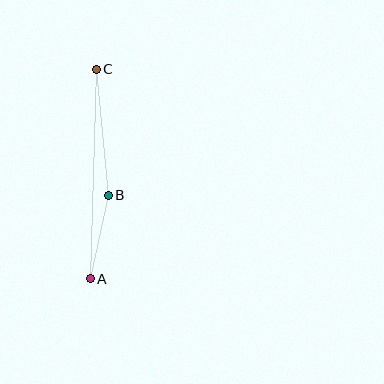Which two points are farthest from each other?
Points A and C are farthest from each other.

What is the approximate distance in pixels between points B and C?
The distance between B and C is approximately 126 pixels.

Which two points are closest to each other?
Points A and B are closest to each other.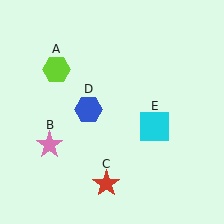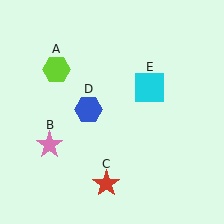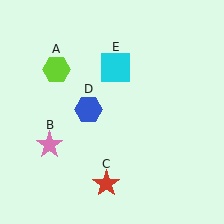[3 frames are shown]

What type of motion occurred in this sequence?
The cyan square (object E) rotated counterclockwise around the center of the scene.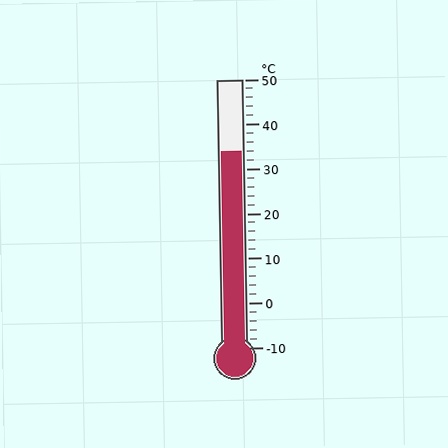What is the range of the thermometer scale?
The thermometer scale ranges from -10°C to 50°C.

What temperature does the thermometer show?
The thermometer shows approximately 34°C.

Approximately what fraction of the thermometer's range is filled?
The thermometer is filled to approximately 75% of its range.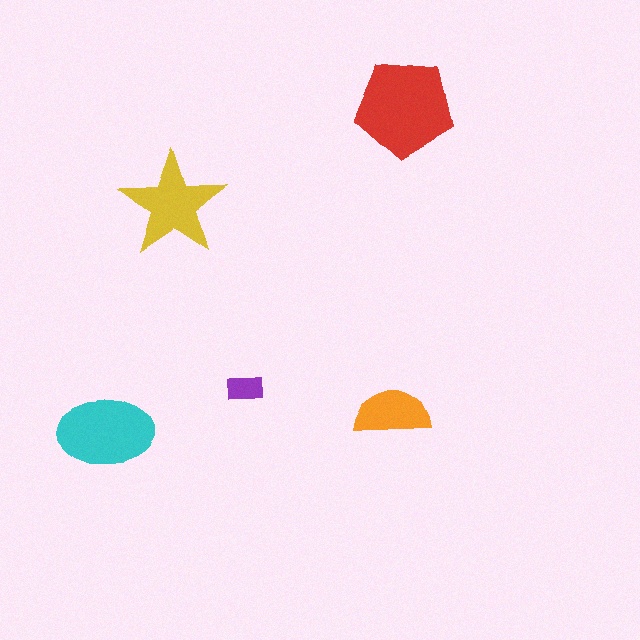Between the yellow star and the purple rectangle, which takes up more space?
The yellow star.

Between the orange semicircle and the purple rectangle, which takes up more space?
The orange semicircle.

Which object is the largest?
The red pentagon.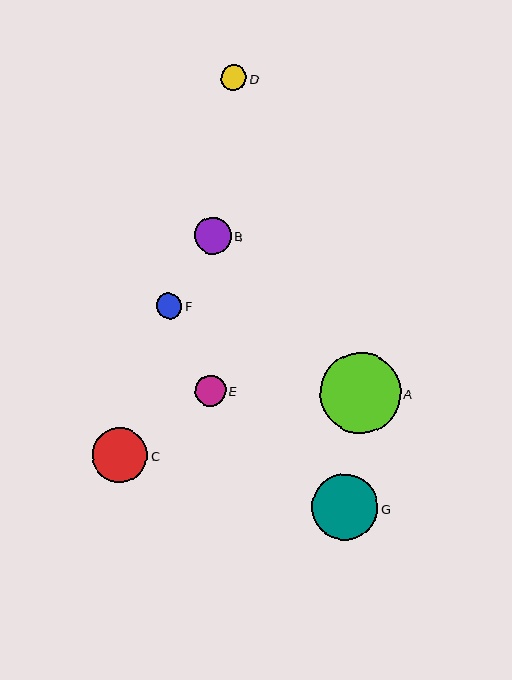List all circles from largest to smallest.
From largest to smallest: A, G, C, B, E, D, F.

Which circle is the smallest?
Circle F is the smallest with a size of approximately 26 pixels.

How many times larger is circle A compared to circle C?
Circle A is approximately 1.5 times the size of circle C.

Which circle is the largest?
Circle A is the largest with a size of approximately 81 pixels.